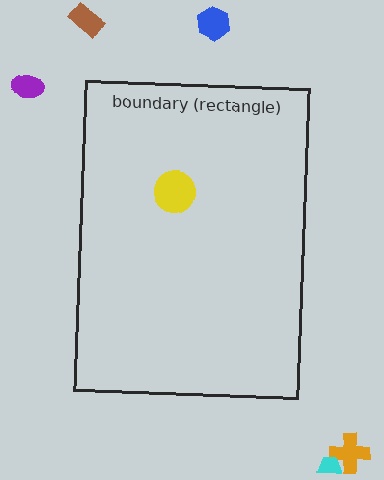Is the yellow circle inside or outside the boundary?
Inside.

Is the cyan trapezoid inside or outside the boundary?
Outside.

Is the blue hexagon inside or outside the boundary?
Outside.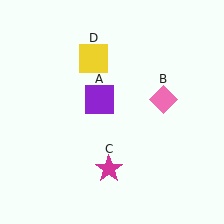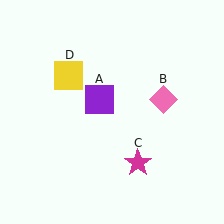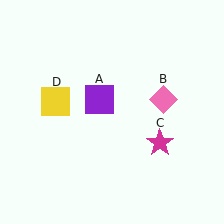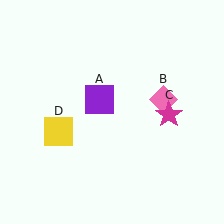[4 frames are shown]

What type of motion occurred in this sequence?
The magenta star (object C), yellow square (object D) rotated counterclockwise around the center of the scene.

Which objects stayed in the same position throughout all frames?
Purple square (object A) and pink diamond (object B) remained stationary.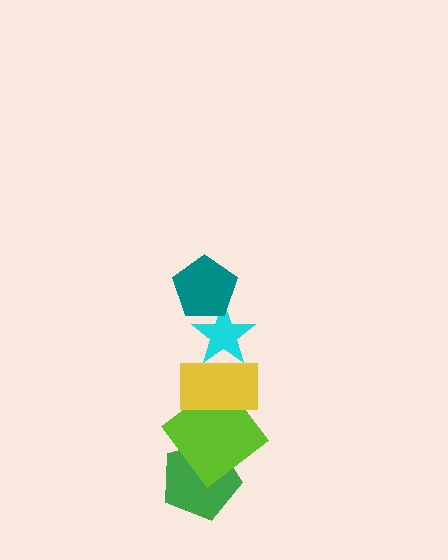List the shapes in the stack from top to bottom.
From top to bottom: the teal pentagon, the cyan star, the yellow rectangle, the lime diamond, the green pentagon.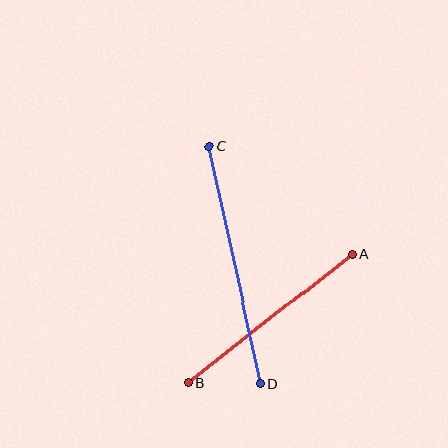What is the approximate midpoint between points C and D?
The midpoint is at approximately (235, 265) pixels.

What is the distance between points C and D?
The distance is approximately 244 pixels.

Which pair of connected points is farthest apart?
Points C and D are farthest apart.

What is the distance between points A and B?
The distance is approximately 208 pixels.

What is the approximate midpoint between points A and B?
The midpoint is at approximately (270, 318) pixels.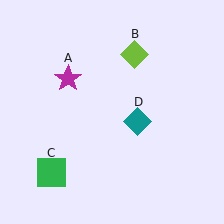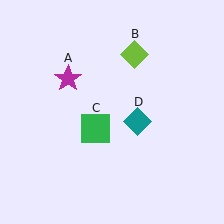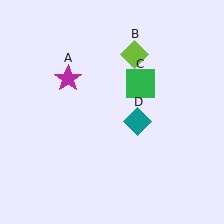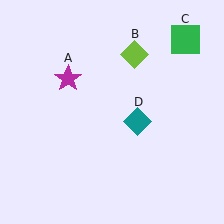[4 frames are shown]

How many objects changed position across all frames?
1 object changed position: green square (object C).